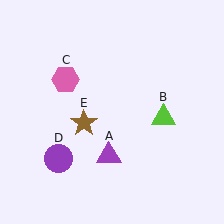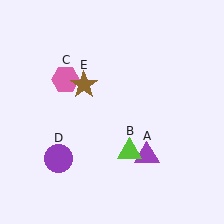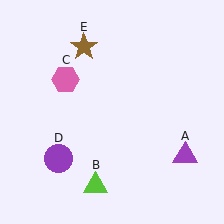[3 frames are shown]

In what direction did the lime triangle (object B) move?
The lime triangle (object B) moved down and to the left.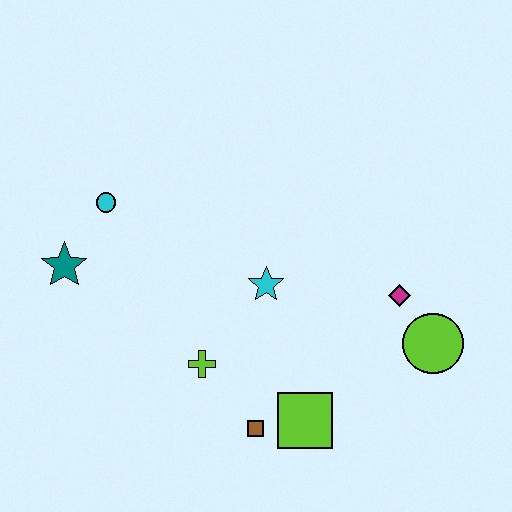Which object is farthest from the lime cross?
The lime circle is farthest from the lime cross.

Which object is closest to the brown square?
The lime square is closest to the brown square.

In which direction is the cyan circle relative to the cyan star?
The cyan circle is to the left of the cyan star.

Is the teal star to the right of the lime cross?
No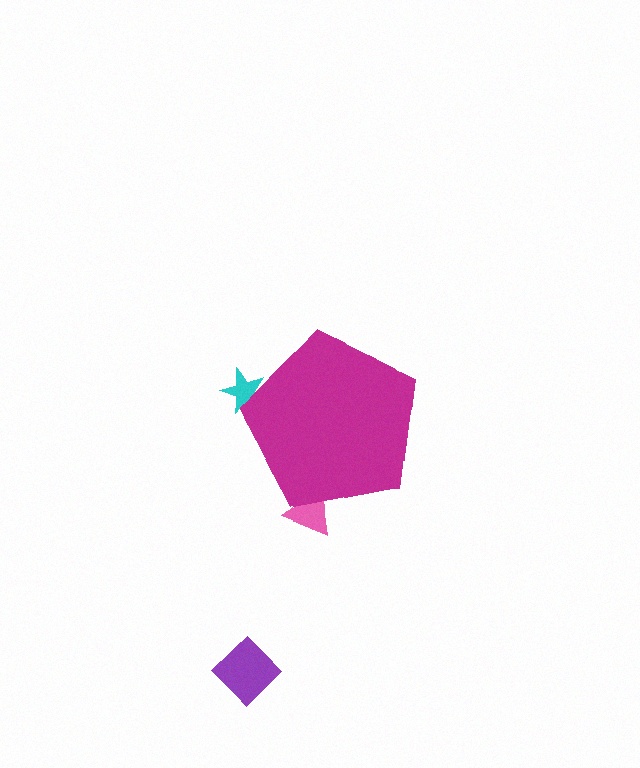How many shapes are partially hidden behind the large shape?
2 shapes are partially hidden.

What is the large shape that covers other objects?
A magenta pentagon.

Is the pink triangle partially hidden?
Yes, the pink triangle is partially hidden behind the magenta pentagon.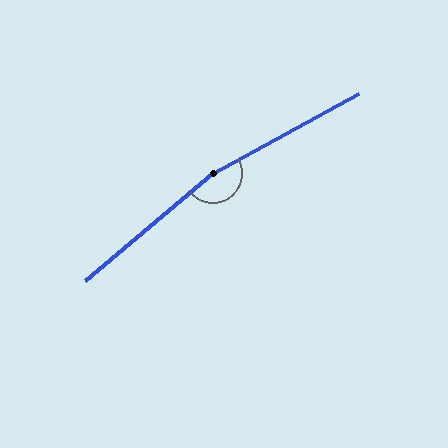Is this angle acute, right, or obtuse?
It is obtuse.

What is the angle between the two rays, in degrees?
Approximately 169 degrees.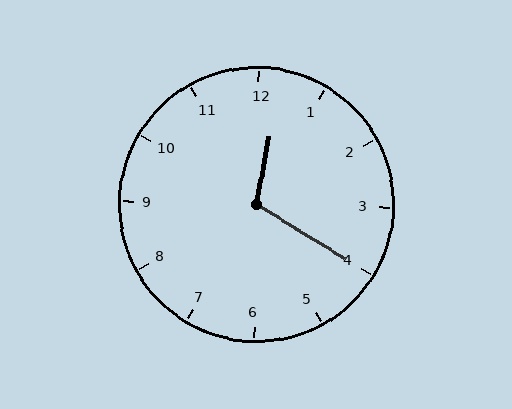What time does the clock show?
12:20.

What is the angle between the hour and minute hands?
Approximately 110 degrees.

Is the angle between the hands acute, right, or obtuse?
It is obtuse.